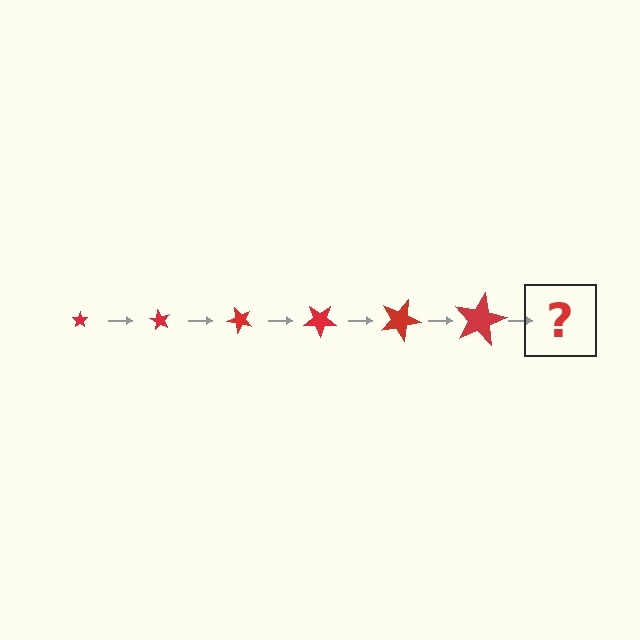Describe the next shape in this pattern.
It should be a star, larger than the previous one and rotated 360 degrees from the start.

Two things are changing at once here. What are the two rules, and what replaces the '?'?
The two rules are that the star grows larger each step and it rotates 60 degrees each step. The '?' should be a star, larger than the previous one and rotated 360 degrees from the start.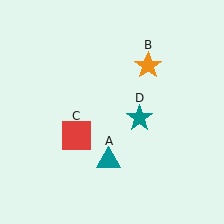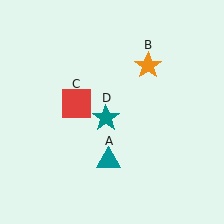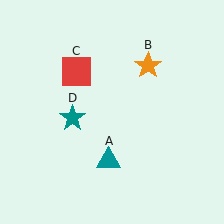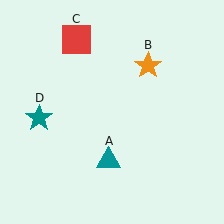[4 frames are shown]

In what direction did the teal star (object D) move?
The teal star (object D) moved left.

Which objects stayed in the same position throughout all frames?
Teal triangle (object A) and orange star (object B) remained stationary.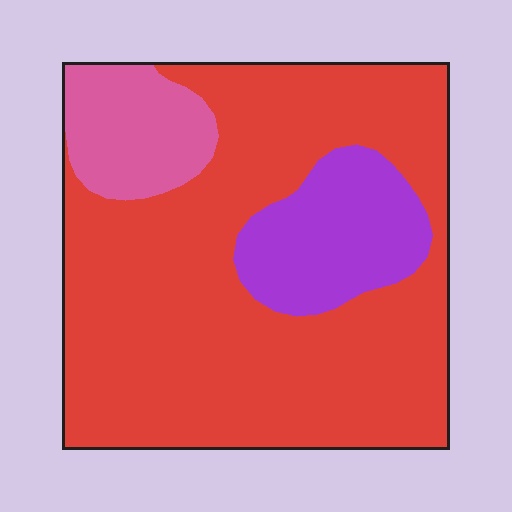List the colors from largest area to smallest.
From largest to smallest: red, purple, pink.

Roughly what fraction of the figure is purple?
Purple covers 15% of the figure.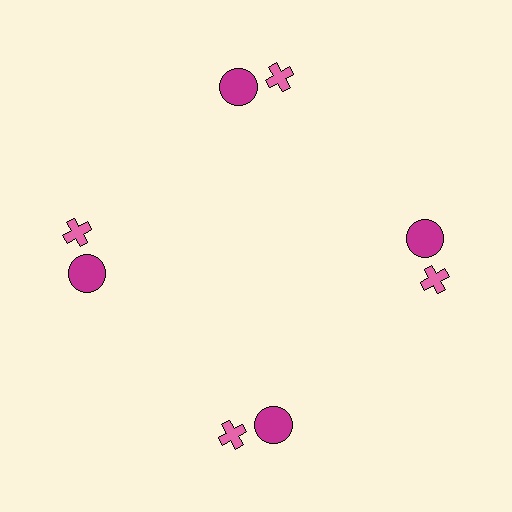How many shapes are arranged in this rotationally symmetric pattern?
There are 8 shapes, arranged in 4 groups of 2.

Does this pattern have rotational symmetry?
Yes, this pattern has 4-fold rotational symmetry. It looks the same after rotating 90 degrees around the center.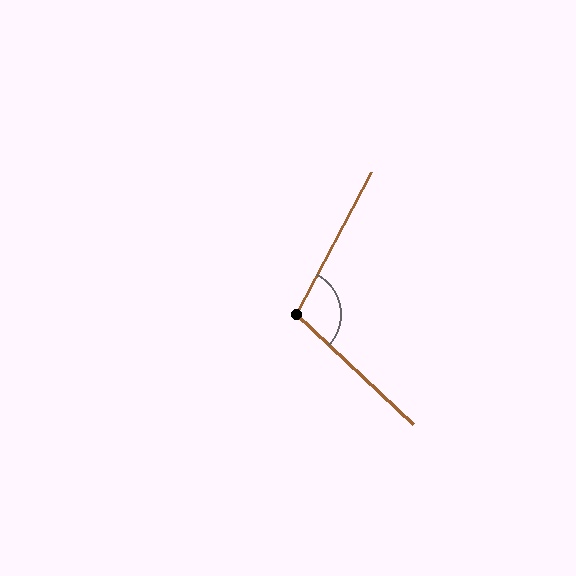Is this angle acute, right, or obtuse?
It is obtuse.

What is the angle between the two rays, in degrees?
Approximately 106 degrees.